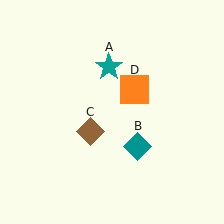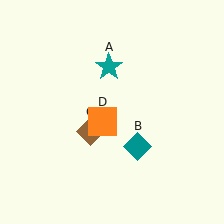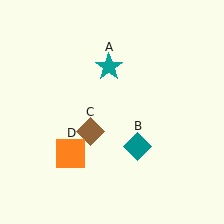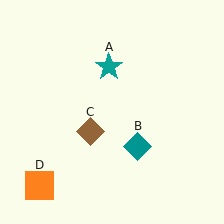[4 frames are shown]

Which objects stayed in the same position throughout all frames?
Teal star (object A) and teal diamond (object B) and brown diamond (object C) remained stationary.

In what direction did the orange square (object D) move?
The orange square (object D) moved down and to the left.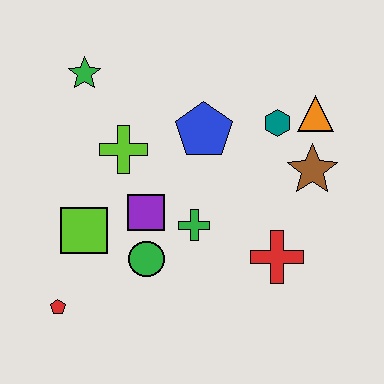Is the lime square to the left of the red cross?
Yes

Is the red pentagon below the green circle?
Yes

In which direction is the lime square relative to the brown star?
The lime square is to the left of the brown star.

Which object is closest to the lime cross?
The purple square is closest to the lime cross.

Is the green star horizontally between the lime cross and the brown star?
No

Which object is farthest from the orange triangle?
The red pentagon is farthest from the orange triangle.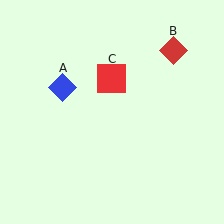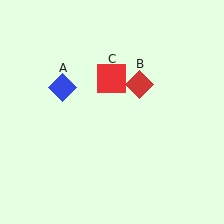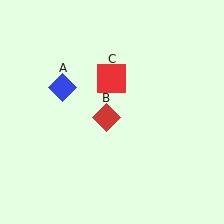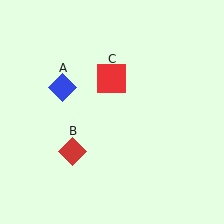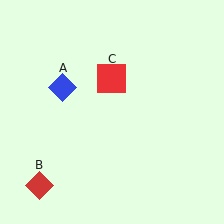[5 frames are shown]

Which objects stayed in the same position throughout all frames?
Blue diamond (object A) and red square (object C) remained stationary.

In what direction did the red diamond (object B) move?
The red diamond (object B) moved down and to the left.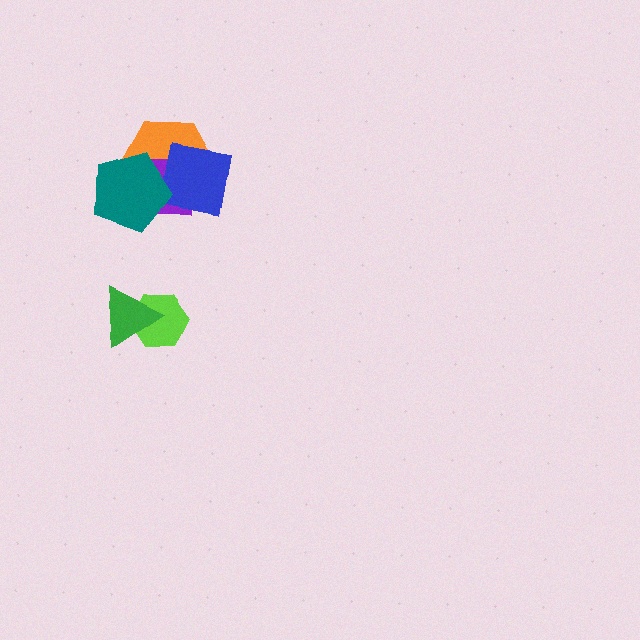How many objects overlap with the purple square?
3 objects overlap with the purple square.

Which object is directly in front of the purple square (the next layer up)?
The blue square is directly in front of the purple square.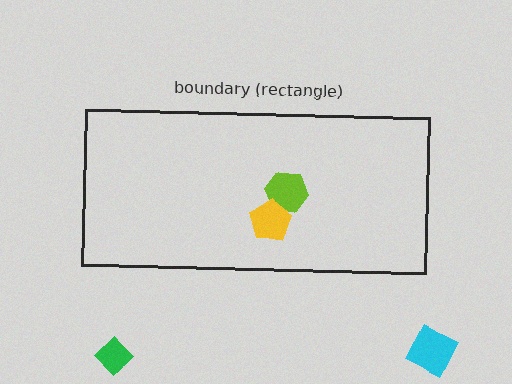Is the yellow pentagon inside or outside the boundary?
Inside.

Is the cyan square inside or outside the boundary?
Outside.